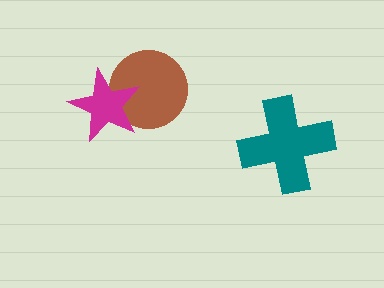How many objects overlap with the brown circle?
1 object overlaps with the brown circle.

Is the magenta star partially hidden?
No, no other shape covers it.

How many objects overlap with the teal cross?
0 objects overlap with the teal cross.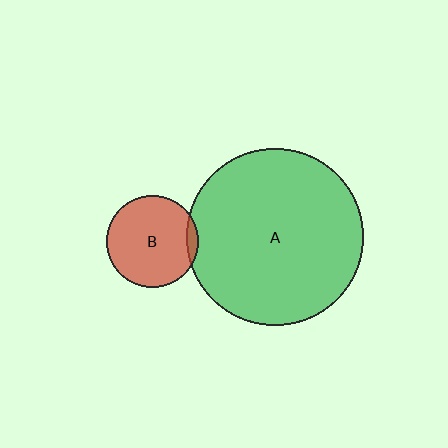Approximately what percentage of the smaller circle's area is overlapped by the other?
Approximately 5%.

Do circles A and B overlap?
Yes.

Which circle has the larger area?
Circle A (green).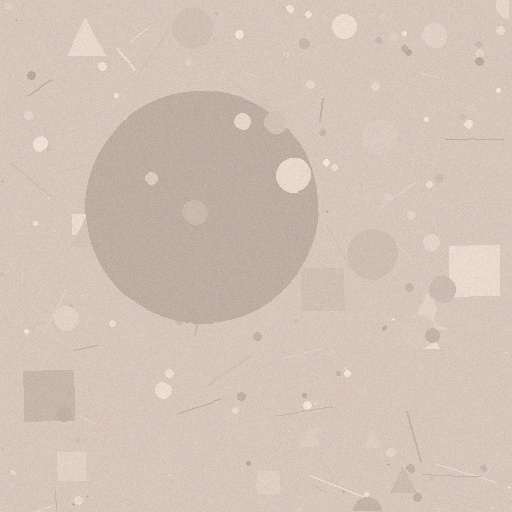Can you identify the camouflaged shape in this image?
The camouflaged shape is a circle.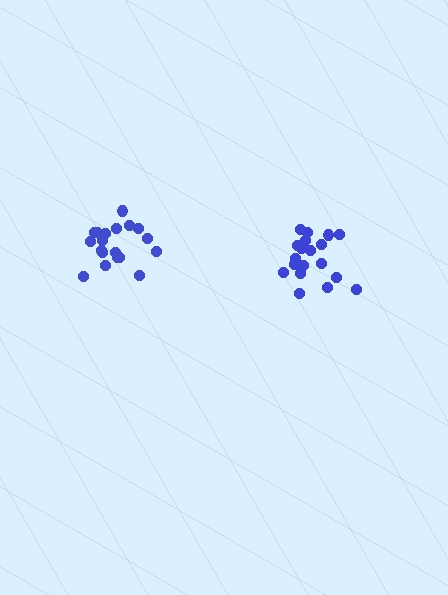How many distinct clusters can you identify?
There are 2 distinct clusters.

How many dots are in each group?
Group 1: 19 dots, Group 2: 19 dots (38 total).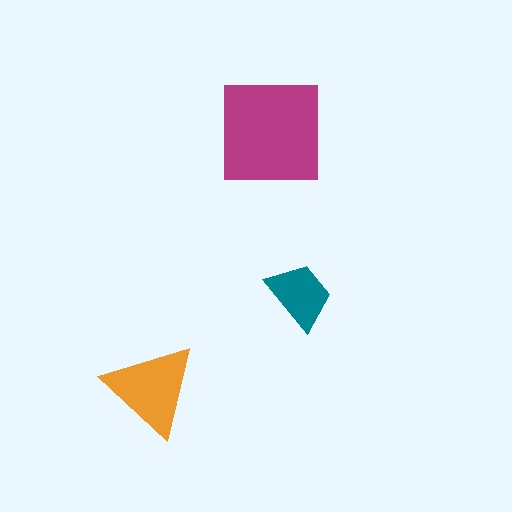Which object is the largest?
The magenta square.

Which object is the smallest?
The teal trapezoid.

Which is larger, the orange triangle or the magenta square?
The magenta square.